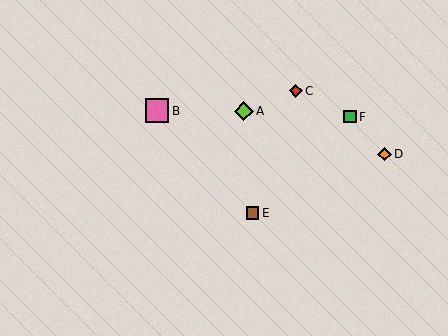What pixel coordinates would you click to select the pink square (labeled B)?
Click at (157, 111) to select the pink square B.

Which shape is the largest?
The pink square (labeled B) is the largest.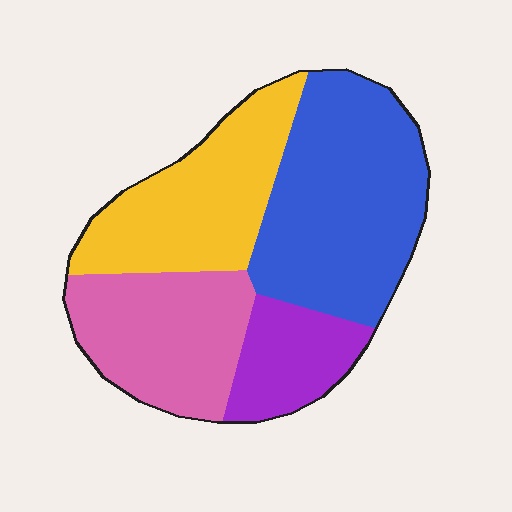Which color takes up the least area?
Purple, at roughly 15%.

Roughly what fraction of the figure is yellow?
Yellow covers roughly 25% of the figure.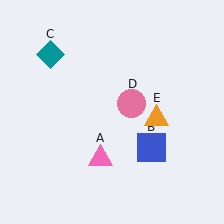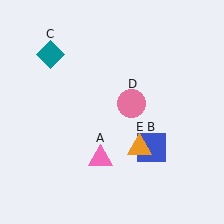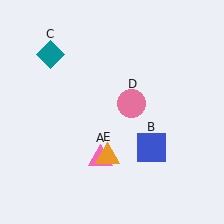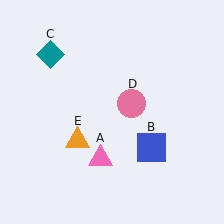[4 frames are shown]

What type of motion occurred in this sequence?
The orange triangle (object E) rotated clockwise around the center of the scene.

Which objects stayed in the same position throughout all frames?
Pink triangle (object A) and blue square (object B) and teal diamond (object C) and pink circle (object D) remained stationary.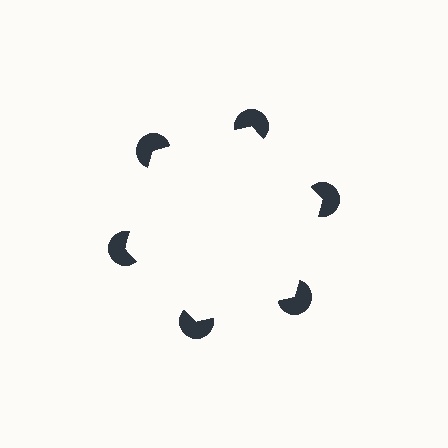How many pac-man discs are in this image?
There are 6 — one at each vertex of the illusory hexagon.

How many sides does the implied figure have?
6 sides.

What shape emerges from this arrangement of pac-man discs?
An illusory hexagon — its edges are inferred from the aligned wedge cuts in the pac-man discs, not physically drawn.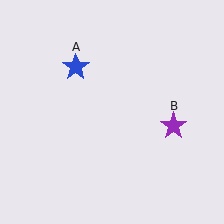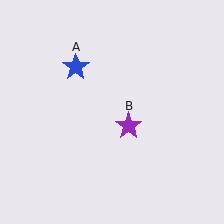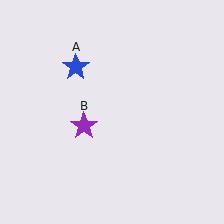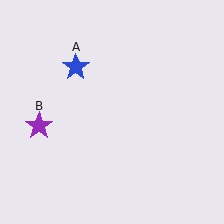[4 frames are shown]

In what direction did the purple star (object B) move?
The purple star (object B) moved left.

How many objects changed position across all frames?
1 object changed position: purple star (object B).